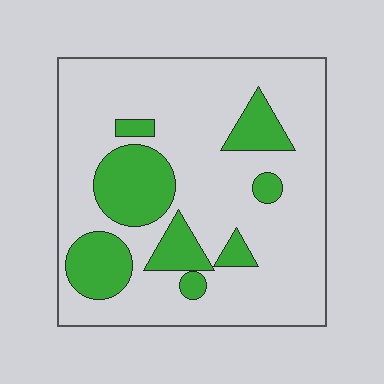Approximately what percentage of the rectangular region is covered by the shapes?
Approximately 25%.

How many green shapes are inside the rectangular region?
8.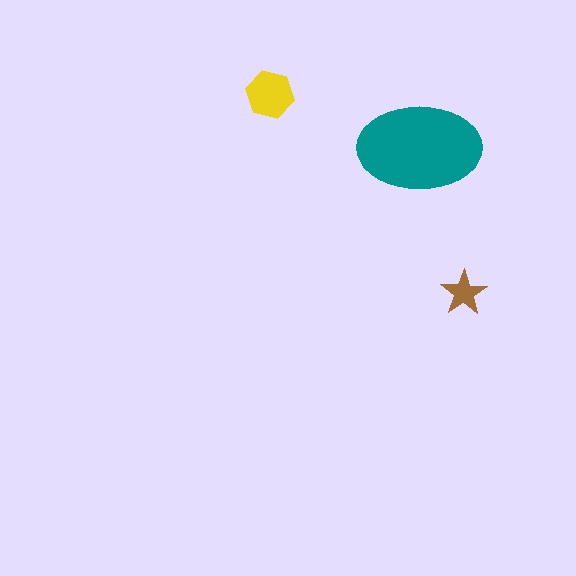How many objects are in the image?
There are 3 objects in the image.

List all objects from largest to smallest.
The teal ellipse, the yellow hexagon, the brown star.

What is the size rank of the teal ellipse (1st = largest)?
1st.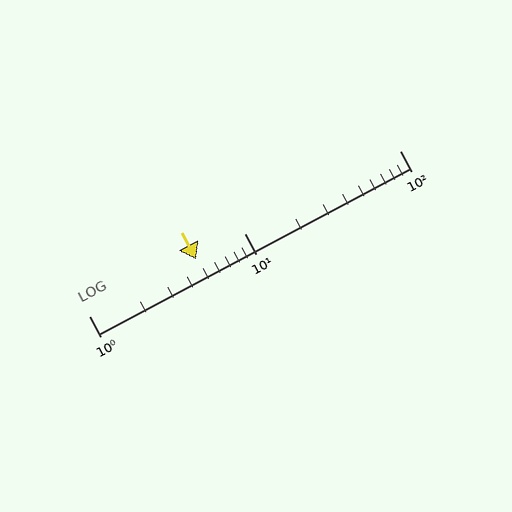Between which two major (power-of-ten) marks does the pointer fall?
The pointer is between 1 and 10.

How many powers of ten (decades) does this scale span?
The scale spans 2 decades, from 1 to 100.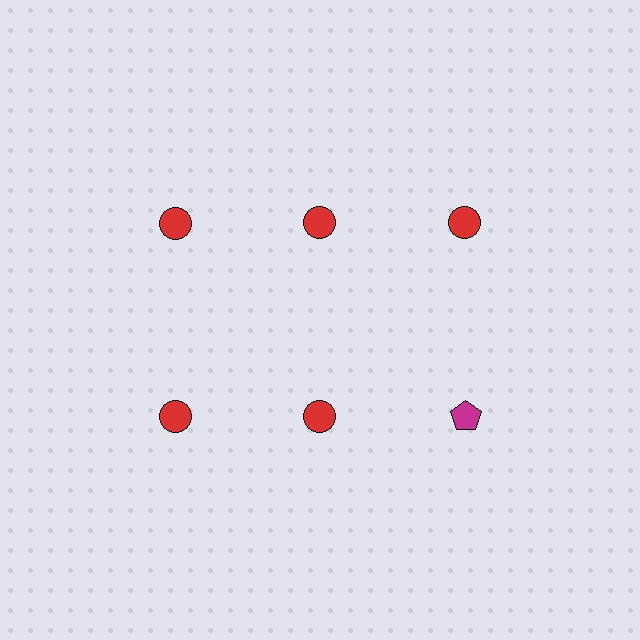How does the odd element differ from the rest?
It differs in both color (magenta instead of red) and shape (pentagon instead of circle).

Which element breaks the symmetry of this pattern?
The magenta pentagon in the second row, center column breaks the symmetry. All other shapes are red circles.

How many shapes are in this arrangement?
There are 6 shapes arranged in a grid pattern.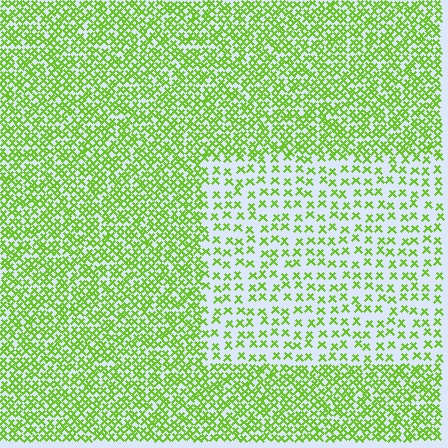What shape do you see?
I see a rectangle.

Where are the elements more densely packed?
The elements are more densely packed outside the rectangle boundary.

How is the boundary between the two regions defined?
The boundary is defined by a change in element density (approximately 2.3x ratio). All elements are the same color, size, and shape.